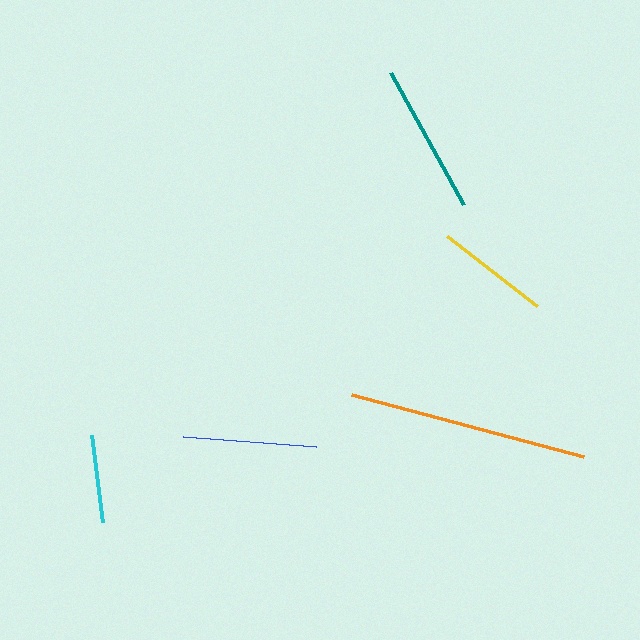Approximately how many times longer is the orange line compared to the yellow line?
The orange line is approximately 2.1 times the length of the yellow line.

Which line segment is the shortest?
The cyan line is the shortest at approximately 88 pixels.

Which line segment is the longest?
The orange line is the longest at approximately 241 pixels.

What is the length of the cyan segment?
The cyan segment is approximately 88 pixels long.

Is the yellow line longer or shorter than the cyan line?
The yellow line is longer than the cyan line.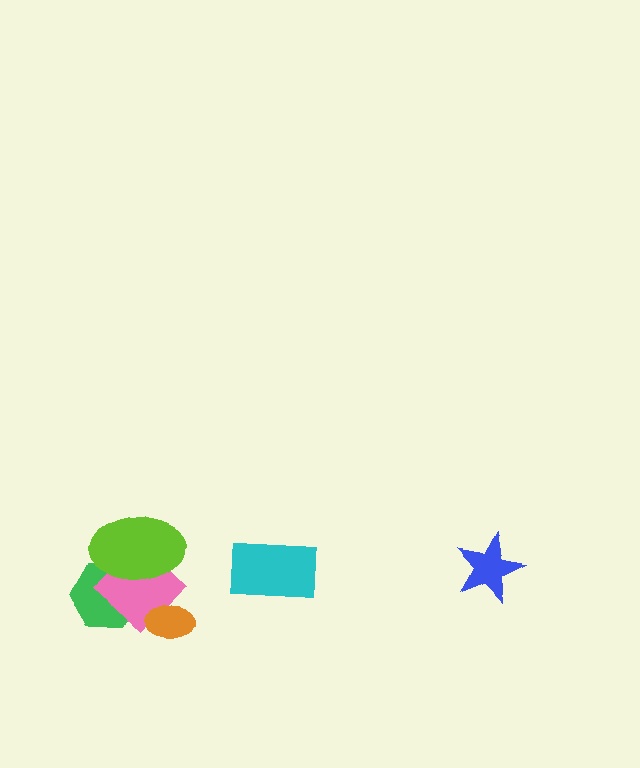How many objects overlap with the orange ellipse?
1 object overlaps with the orange ellipse.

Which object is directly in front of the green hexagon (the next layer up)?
The pink diamond is directly in front of the green hexagon.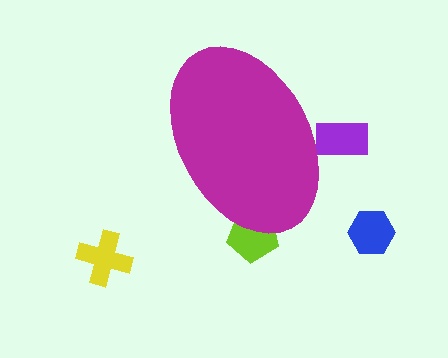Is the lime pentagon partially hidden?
Yes, the lime pentagon is partially hidden behind the magenta ellipse.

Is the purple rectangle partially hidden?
Yes, the purple rectangle is partially hidden behind the magenta ellipse.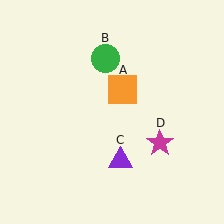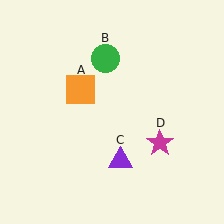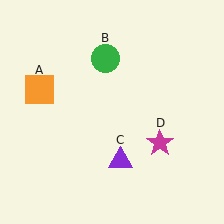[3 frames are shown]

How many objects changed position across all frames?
1 object changed position: orange square (object A).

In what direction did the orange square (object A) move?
The orange square (object A) moved left.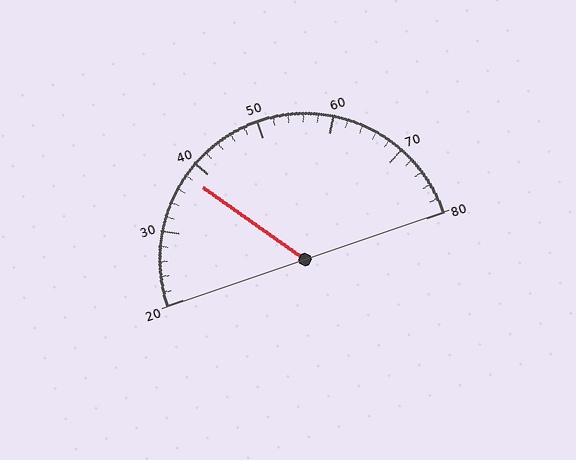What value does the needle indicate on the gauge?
The needle indicates approximately 38.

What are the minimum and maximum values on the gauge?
The gauge ranges from 20 to 80.